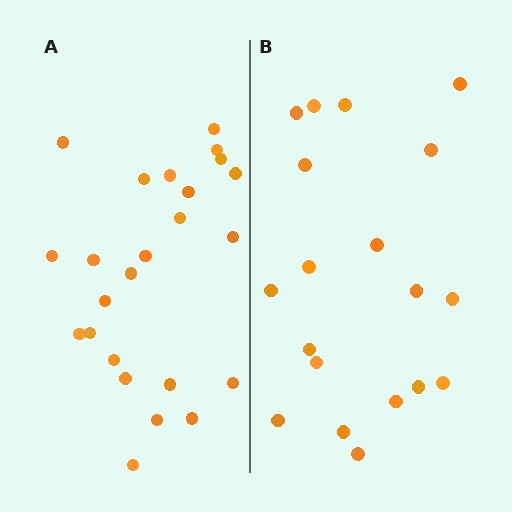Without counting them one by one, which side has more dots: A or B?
Region A (the left region) has more dots.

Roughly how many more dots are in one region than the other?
Region A has about 5 more dots than region B.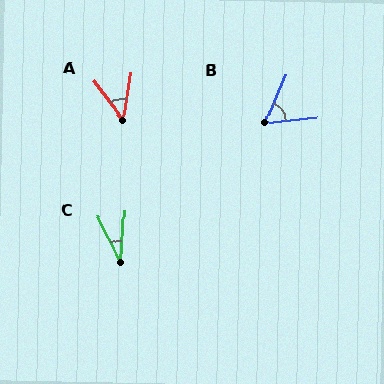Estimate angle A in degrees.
Approximately 46 degrees.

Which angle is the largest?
B, at approximately 60 degrees.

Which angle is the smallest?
C, at approximately 31 degrees.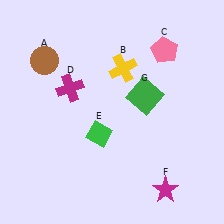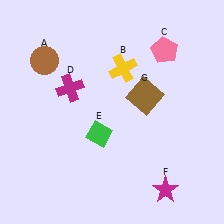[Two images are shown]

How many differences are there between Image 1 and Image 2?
There is 1 difference between the two images.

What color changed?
The square (G) changed from green in Image 1 to brown in Image 2.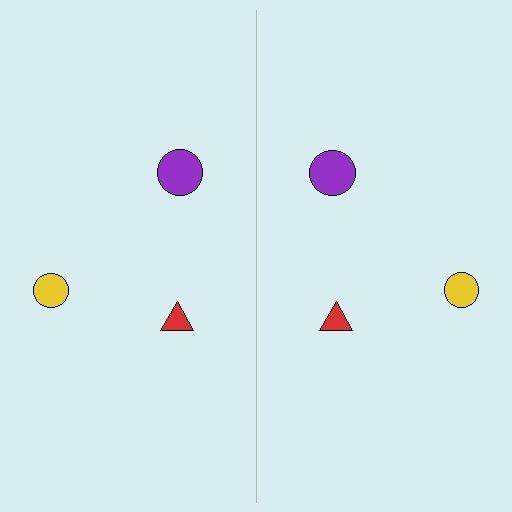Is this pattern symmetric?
Yes, this pattern has bilateral (reflection) symmetry.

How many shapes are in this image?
There are 6 shapes in this image.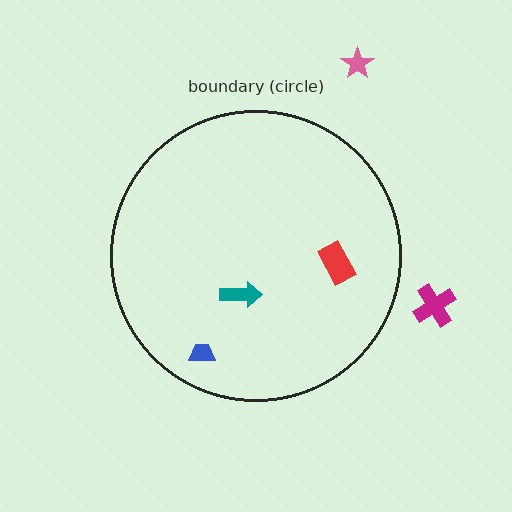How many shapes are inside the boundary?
3 inside, 2 outside.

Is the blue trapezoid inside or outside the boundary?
Inside.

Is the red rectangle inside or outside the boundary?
Inside.